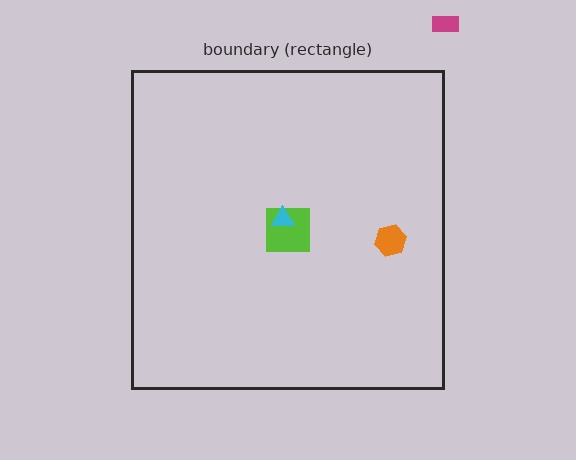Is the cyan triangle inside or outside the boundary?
Inside.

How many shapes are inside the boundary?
3 inside, 1 outside.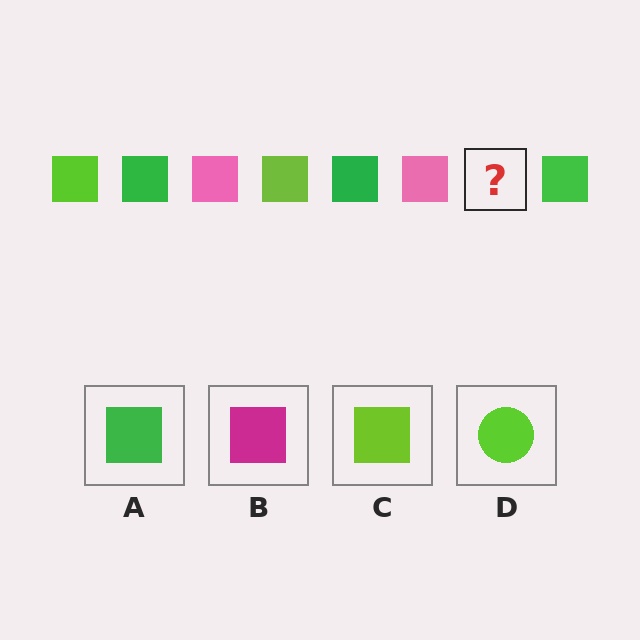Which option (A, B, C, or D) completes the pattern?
C.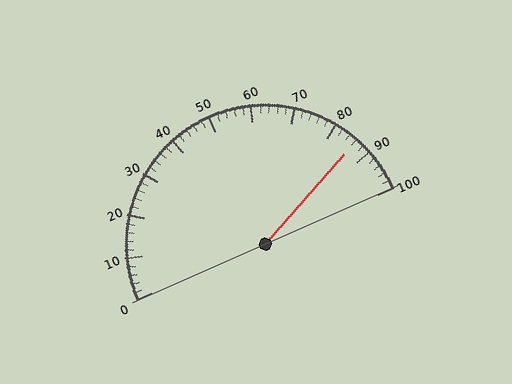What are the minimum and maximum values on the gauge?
The gauge ranges from 0 to 100.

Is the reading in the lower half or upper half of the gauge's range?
The reading is in the upper half of the range (0 to 100).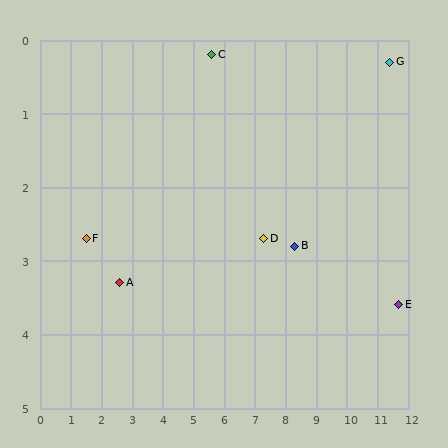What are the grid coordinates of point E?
Point E is at approximately (11.7, 3.6).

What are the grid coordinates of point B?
Point B is at approximately (8.3, 2.8).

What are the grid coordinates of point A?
Point A is at approximately (2.6, 3.3).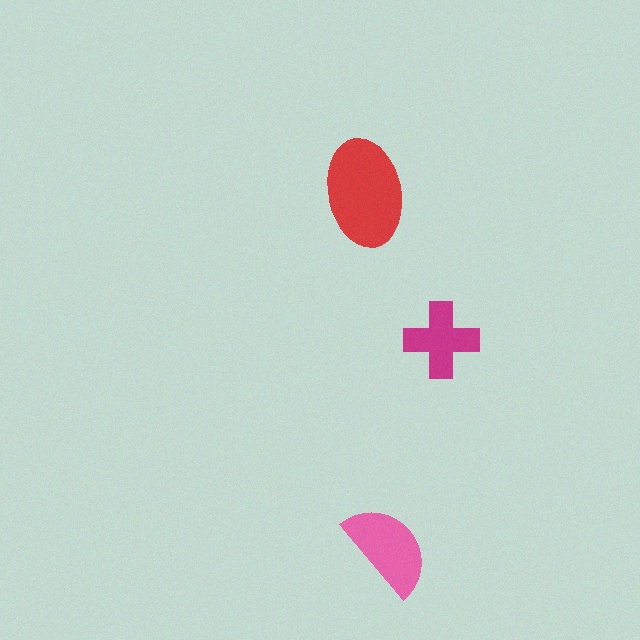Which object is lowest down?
The pink semicircle is bottommost.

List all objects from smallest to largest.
The magenta cross, the pink semicircle, the red ellipse.